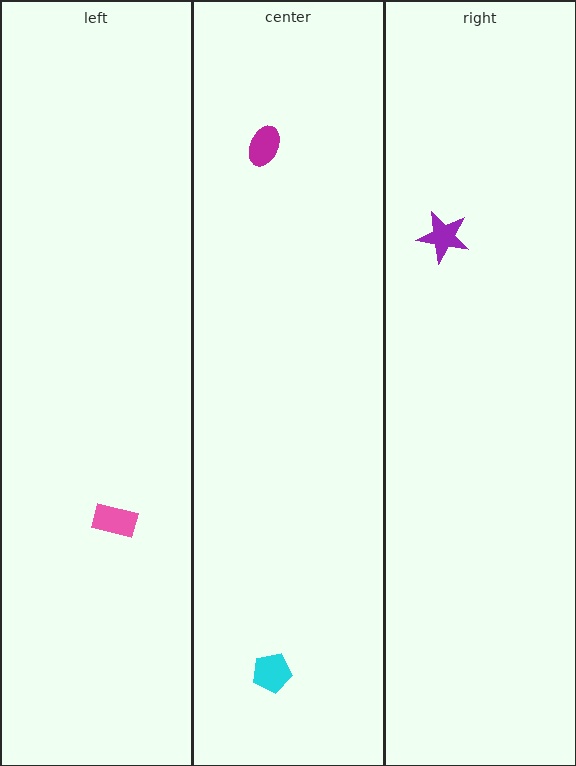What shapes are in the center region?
The magenta ellipse, the cyan pentagon.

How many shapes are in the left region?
1.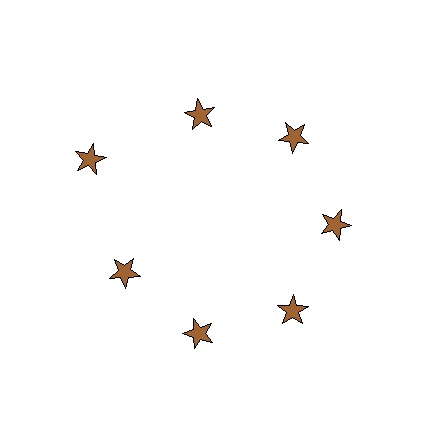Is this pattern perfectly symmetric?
No. The 7 brown stars are arranged in a ring, but one element near the 10 o'clock position is pushed outward from the center, breaking the 7-fold rotational symmetry.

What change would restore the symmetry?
The symmetry would be restored by moving it inward, back onto the ring so that all 7 stars sit at equal angles and equal distance from the center.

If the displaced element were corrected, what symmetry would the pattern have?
It would have 7-fold rotational symmetry — the pattern would map onto itself every 51 degrees.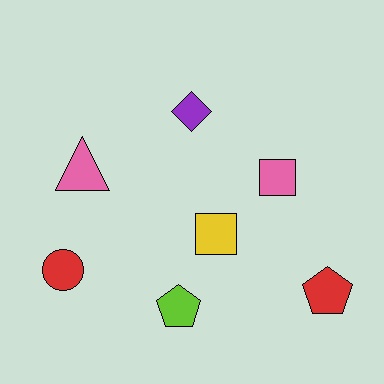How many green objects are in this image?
There are no green objects.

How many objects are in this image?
There are 7 objects.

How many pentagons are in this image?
There are 2 pentagons.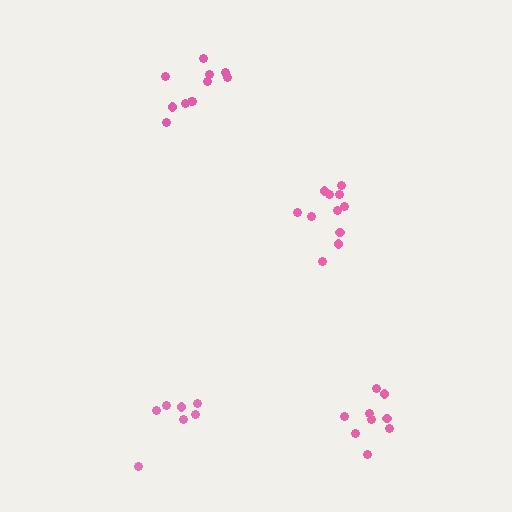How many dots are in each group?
Group 1: 11 dots, Group 2: 9 dots, Group 3: 11 dots, Group 4: 7 dots (38 total).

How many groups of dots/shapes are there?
There are 4 groups.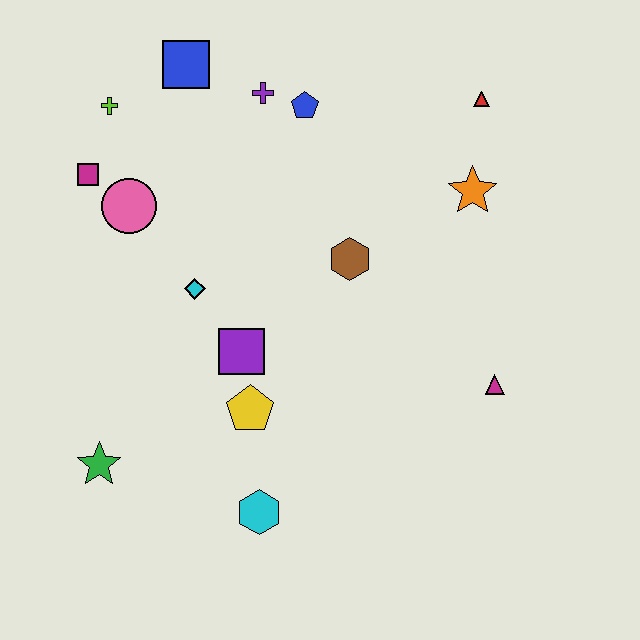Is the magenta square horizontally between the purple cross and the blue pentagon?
No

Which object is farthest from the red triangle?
The green star is farthest from the red triangle.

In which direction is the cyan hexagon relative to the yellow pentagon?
The cyan hexagon is below the yellow pentagon.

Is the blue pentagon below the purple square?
No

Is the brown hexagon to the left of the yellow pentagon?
No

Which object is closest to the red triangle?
The orange star is closest to the red triangle.